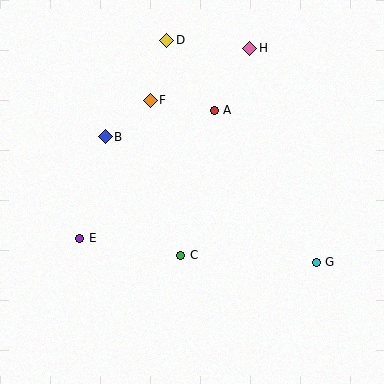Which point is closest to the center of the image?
Point C at (181, 255) is closest to the center.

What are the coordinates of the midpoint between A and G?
The midpoint between A and G is at (265, 186).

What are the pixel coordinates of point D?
Point D is at (167, 40).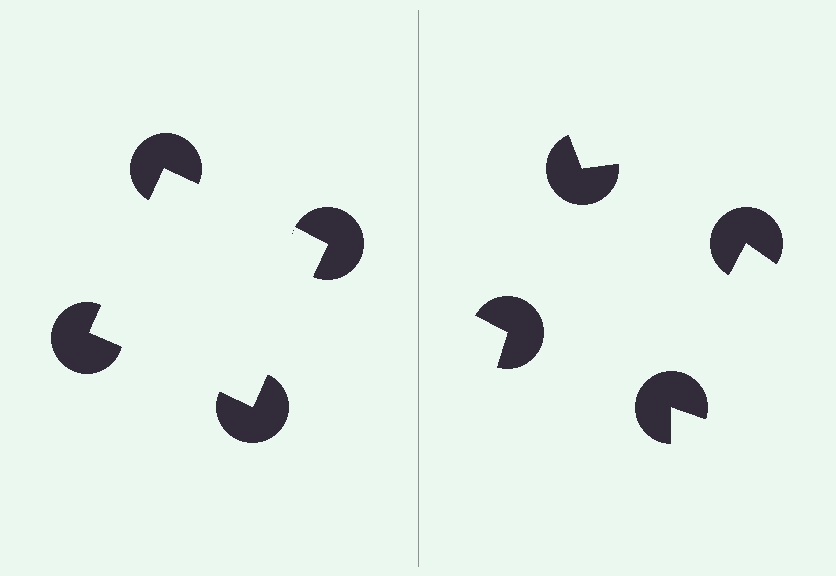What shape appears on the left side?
An illusory square.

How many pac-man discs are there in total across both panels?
8 — 4 on each side.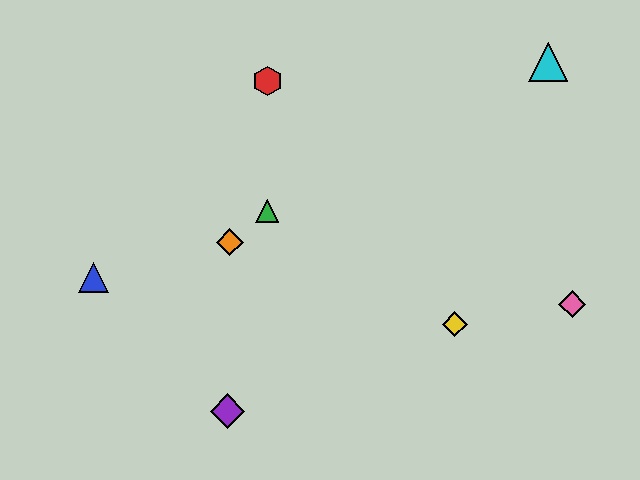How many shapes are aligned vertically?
2 shapes (the red hexagon, the green triangle) are aligned vertically.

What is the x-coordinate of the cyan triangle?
The cyan triangle is at x≈548.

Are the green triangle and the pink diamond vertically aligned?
No, the green triangle is at x≈267 and the pink diamond is at x≈572.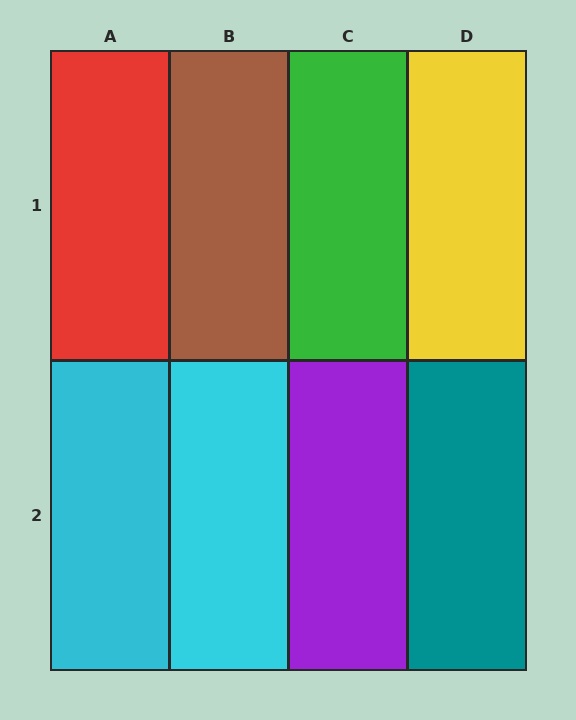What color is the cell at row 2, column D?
Teal.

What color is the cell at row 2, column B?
Cyan.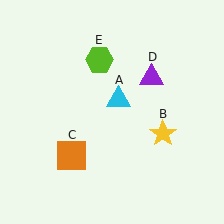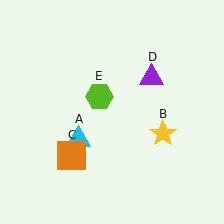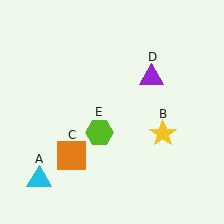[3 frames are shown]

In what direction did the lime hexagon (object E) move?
The lime hexagon (object E) moved down.